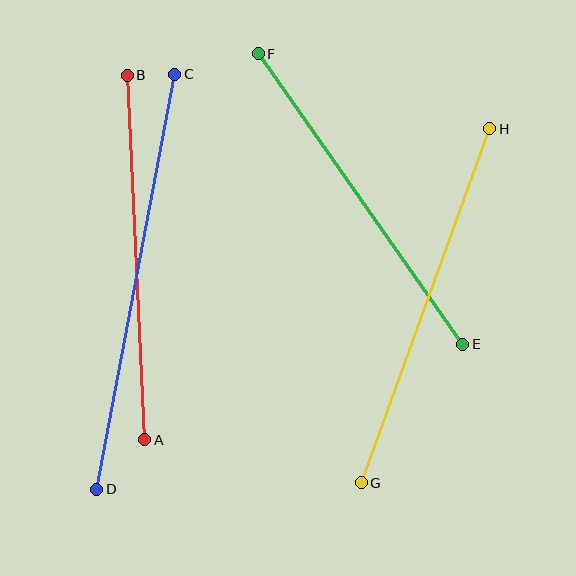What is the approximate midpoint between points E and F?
The midpoint is at approximately (360, 199) pixels.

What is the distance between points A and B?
The distance is approximately 365 pixels.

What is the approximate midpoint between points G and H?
The midpoint is at approximately (426, 306) pixels.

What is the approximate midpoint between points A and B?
The midpoint is at approximately (136, 258) pixels.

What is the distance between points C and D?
The distance is approximately 422 pixels.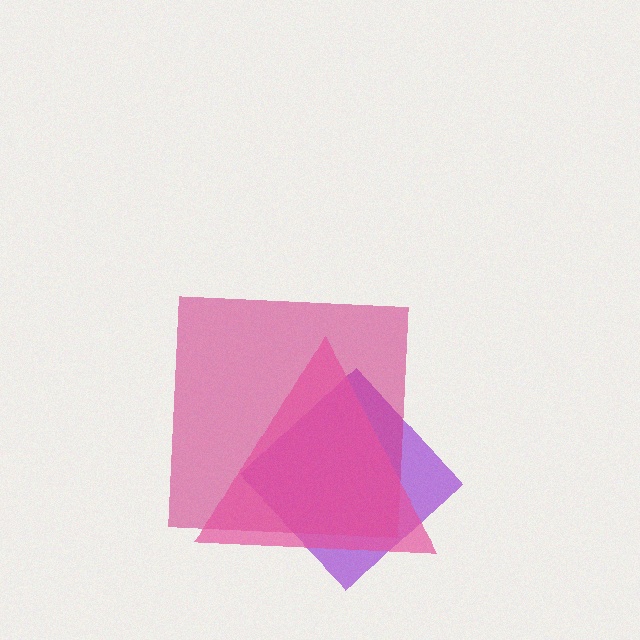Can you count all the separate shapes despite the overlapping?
Yes, there are 3 separate shapes.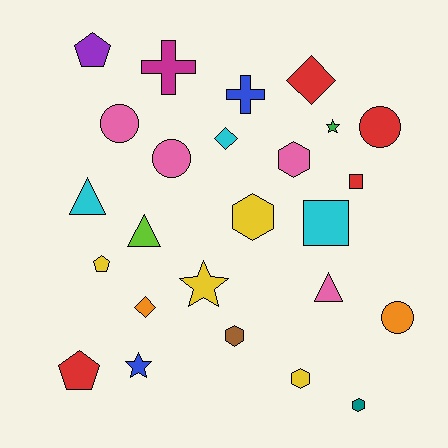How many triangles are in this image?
There are 3 triangles.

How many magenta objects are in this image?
There is 1 magenta object.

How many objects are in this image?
There are 25 objects.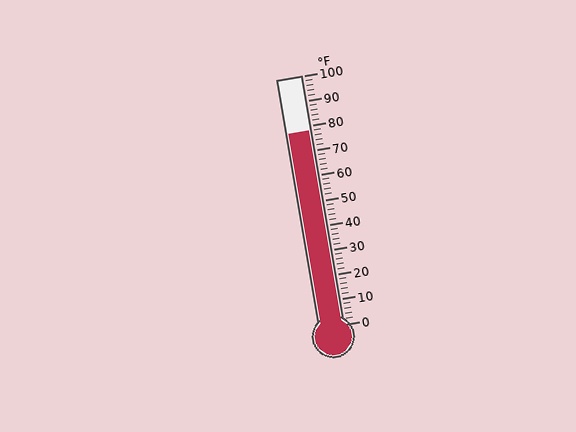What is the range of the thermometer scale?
The thermometer scale ranges from 0°F to 100°F.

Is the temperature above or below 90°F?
The temperature is below 90°F.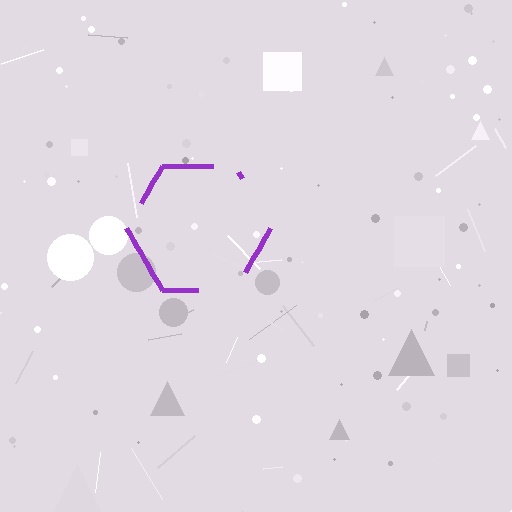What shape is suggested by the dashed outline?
The dashed outline suggests a hexagon.